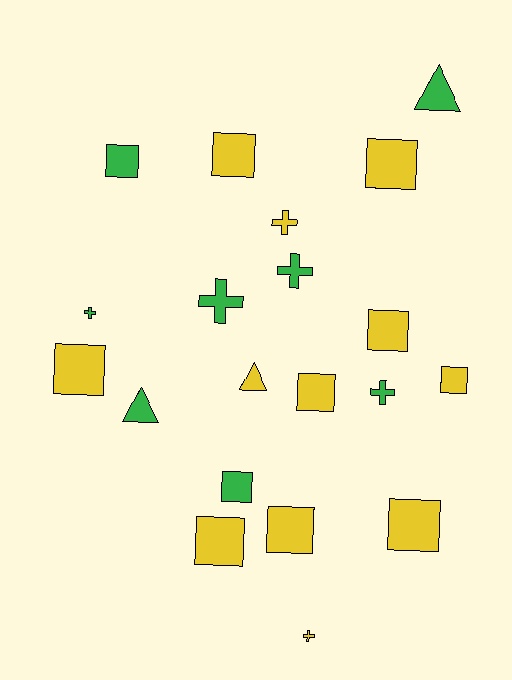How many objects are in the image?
There are 20 objects.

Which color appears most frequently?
Yellow, with 12 objects.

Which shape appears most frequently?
Square, with 11 objects.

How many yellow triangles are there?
There is 1 yellow triangle.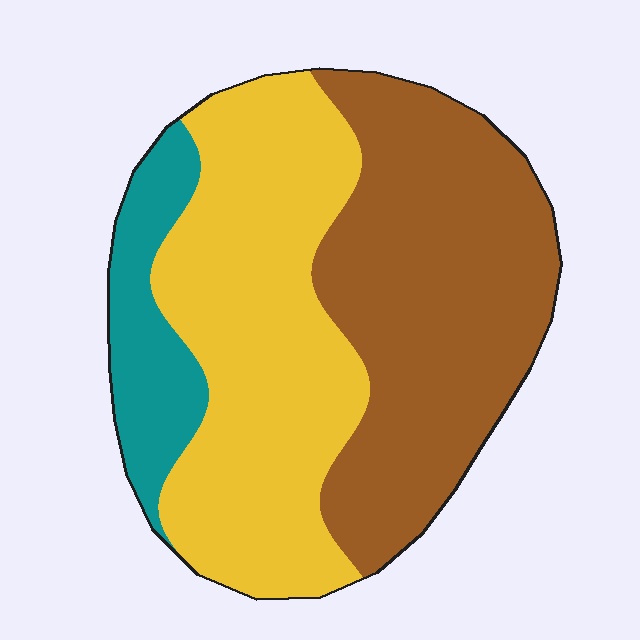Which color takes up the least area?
Teal, at roughly 15%.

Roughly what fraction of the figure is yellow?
Yellow covers roughly 45% of the figure.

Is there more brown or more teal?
Brown.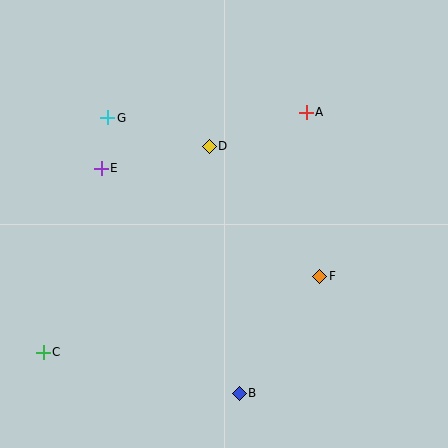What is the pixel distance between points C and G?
The distance between C and G is 243 pixels.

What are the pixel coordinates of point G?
Point G is at (108, 118).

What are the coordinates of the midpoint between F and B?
The midpoint between F and B is at (280, 335).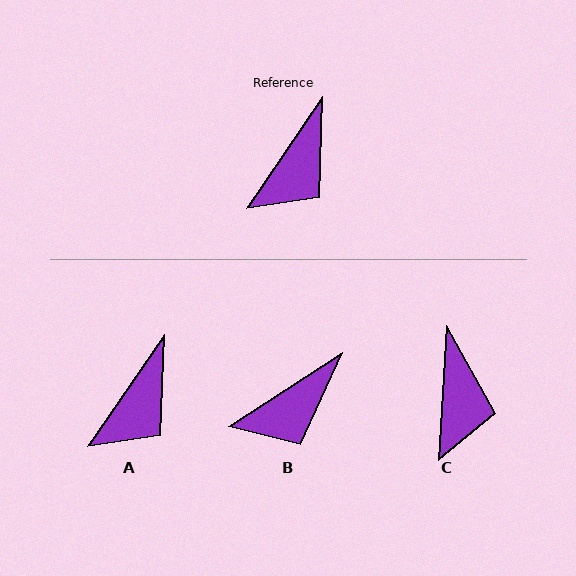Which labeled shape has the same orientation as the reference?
A.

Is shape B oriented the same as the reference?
No, it is off by about 23 degrees.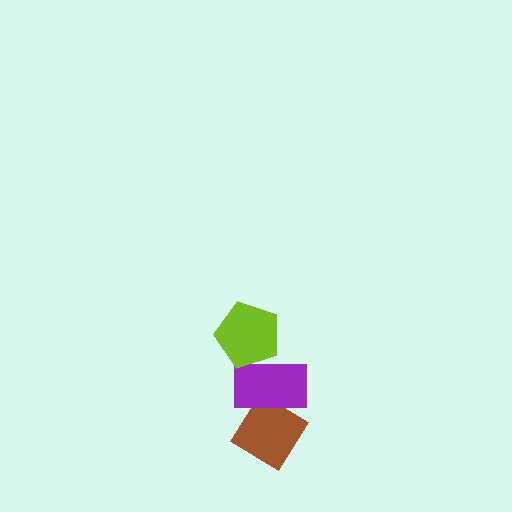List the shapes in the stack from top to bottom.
From top to bottom: the lime pentagon, the purple rectangle, the brown diamond.